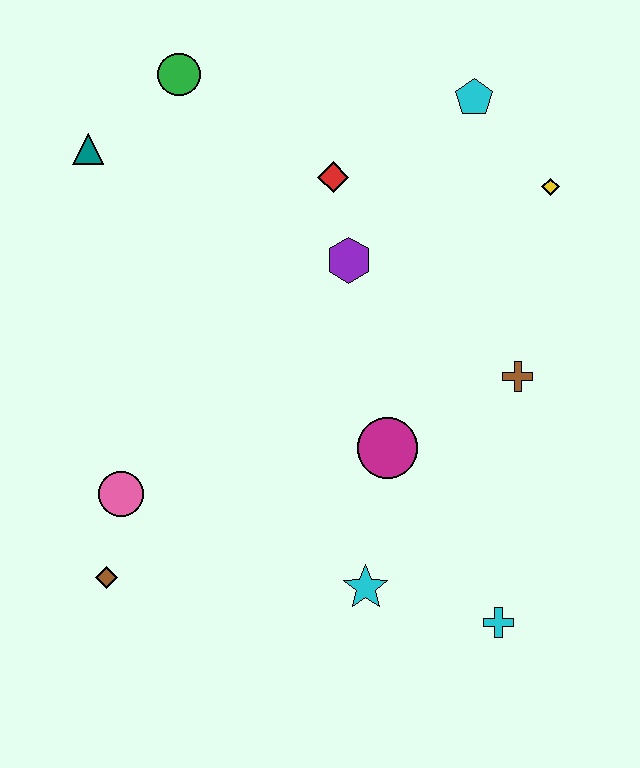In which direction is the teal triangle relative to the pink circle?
The teal triangle is above the pink circle.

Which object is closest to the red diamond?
The purple hexagon is closest to the red diamond.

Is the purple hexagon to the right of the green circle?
Yes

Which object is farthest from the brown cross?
The teal triangle is farthest from the brown cross.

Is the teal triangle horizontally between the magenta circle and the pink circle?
No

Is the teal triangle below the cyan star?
No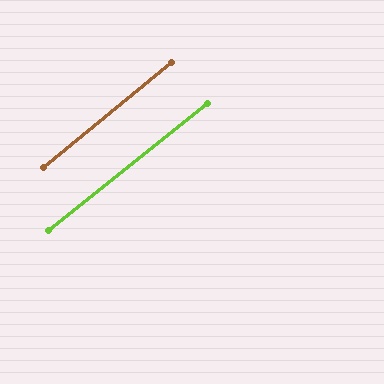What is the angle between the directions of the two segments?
Approximately 1 degree.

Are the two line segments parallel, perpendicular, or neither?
Parallel — their directions differ by only 0.8°.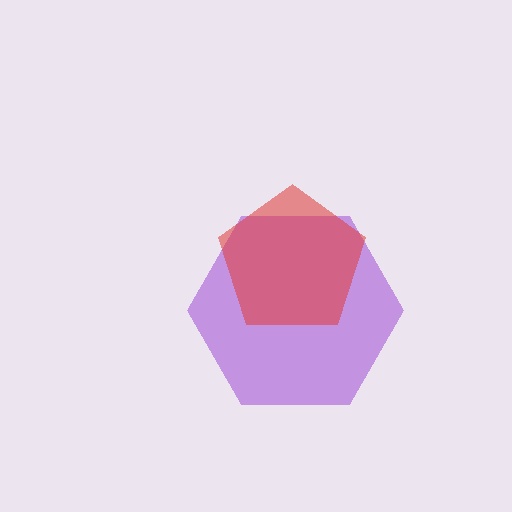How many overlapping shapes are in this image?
There are 2 overlapping shapes in the image.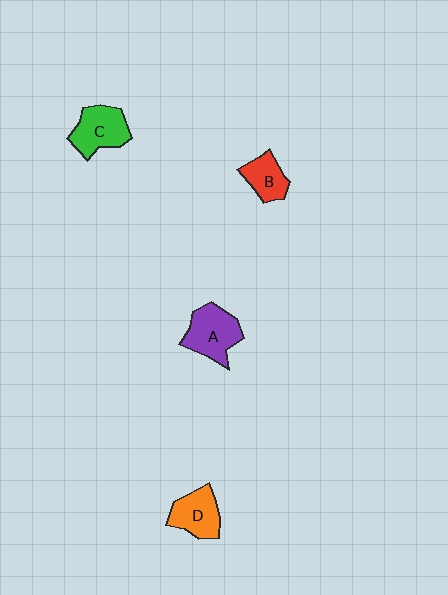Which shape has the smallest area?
Shape B (red).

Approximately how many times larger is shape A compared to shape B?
Approximately 1.5 times.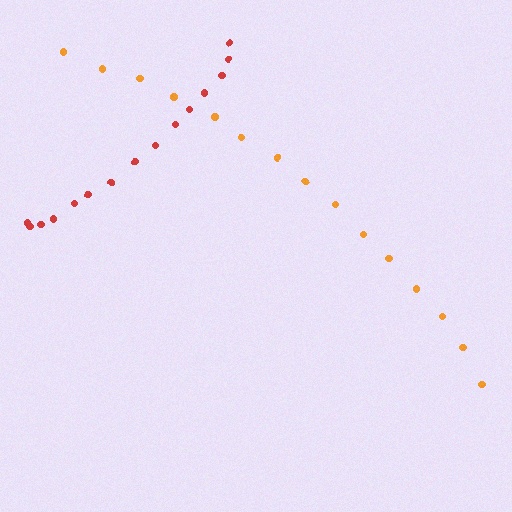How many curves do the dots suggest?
There are 2 distinct paths.